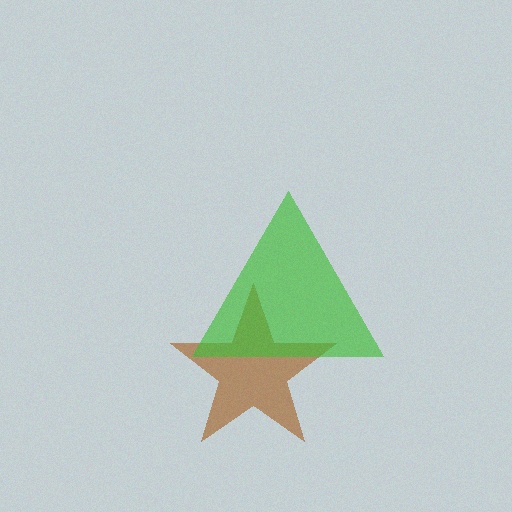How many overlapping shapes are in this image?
There are 2 overlapping shapes in the image.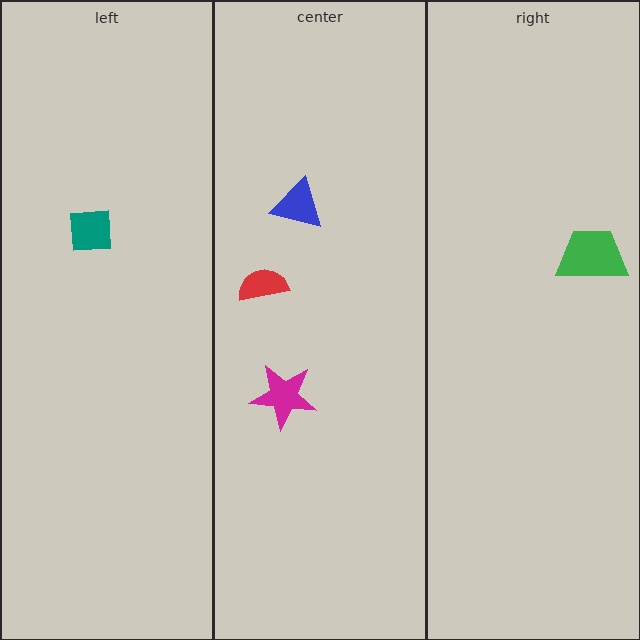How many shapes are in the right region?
1.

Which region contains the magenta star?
The center region.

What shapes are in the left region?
The teal square.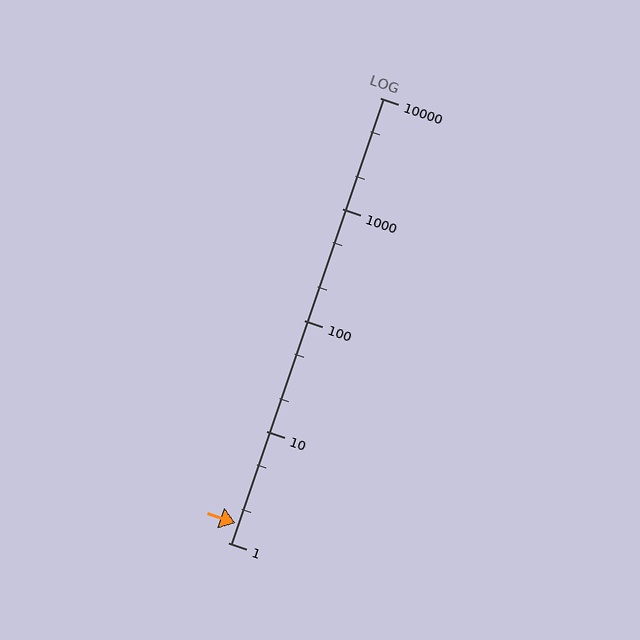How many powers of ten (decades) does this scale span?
The scale spans 4 decades, from 1 to 10000.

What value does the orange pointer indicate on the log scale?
The pointer indicates approximately 1.5.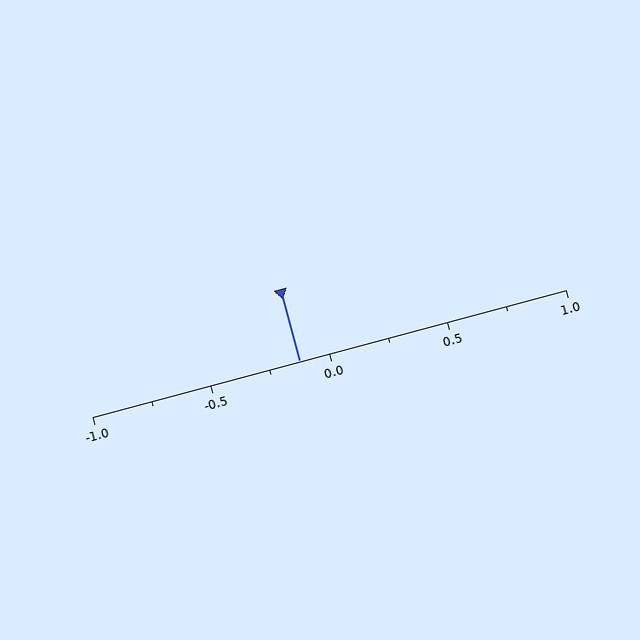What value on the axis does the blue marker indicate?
The marker indicates approximately -0.12.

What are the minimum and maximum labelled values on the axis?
The axis runs from -1.0 to 1.0.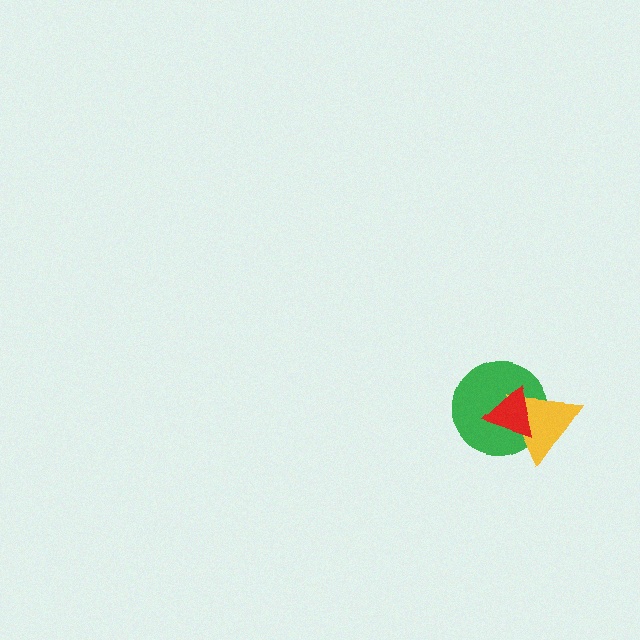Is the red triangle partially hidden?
No, no other shape covers it.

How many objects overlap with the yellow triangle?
2 objects overlap with the yellow triangle.